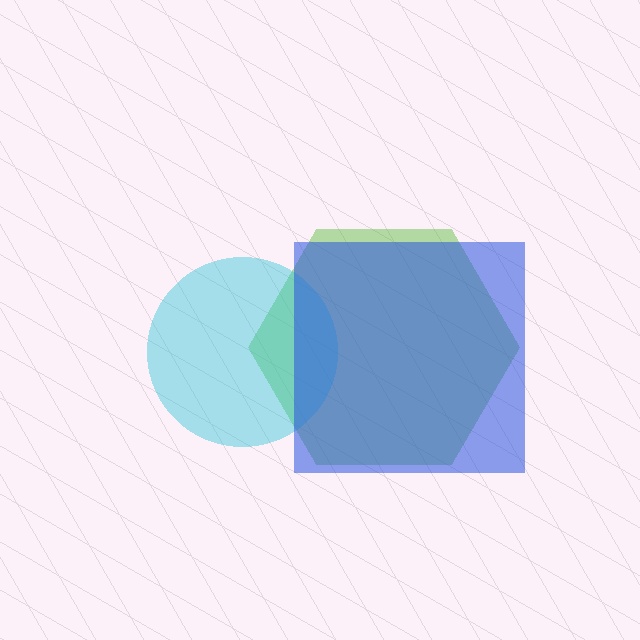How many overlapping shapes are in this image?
There are 3 overlapping shapes in the image.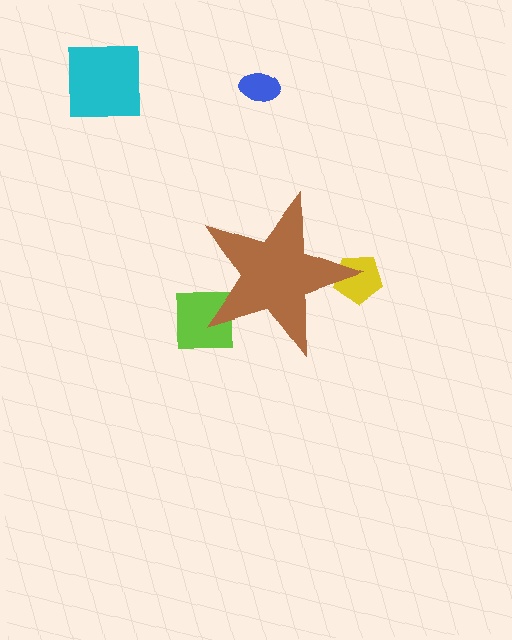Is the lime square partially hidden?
Yes, the lime square is partially hidden behind the brown star.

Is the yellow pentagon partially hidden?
Yes, the yellow pentagon is partially hidden behind the brown star.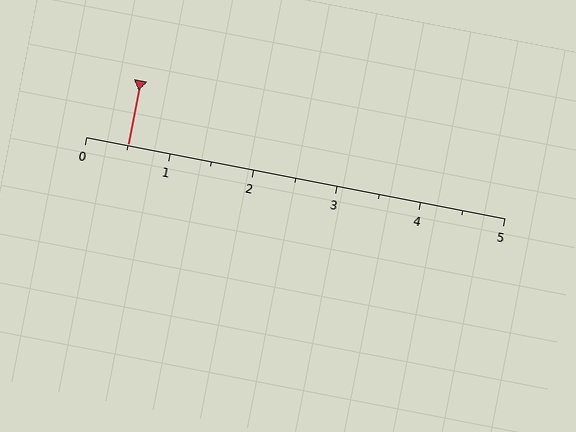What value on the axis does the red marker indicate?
The marker indicates approximately 0.5.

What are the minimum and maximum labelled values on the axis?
The axis runs from 0 to 5.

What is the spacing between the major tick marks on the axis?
The major ticks are spaced 1 apart.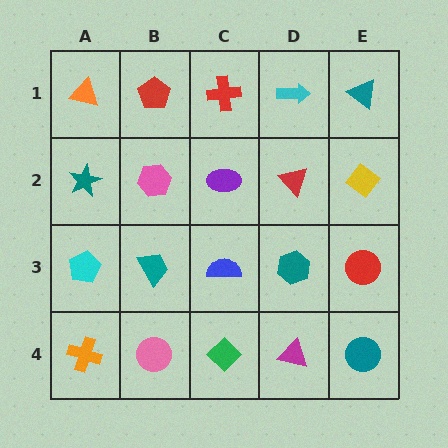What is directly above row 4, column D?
A teal hexagon.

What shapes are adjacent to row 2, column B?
A red pentagon (row 1, column B), a teal trapezoid (row 3, column B), a teal star (row 2, column A), a purple ellipse (row 2, column C).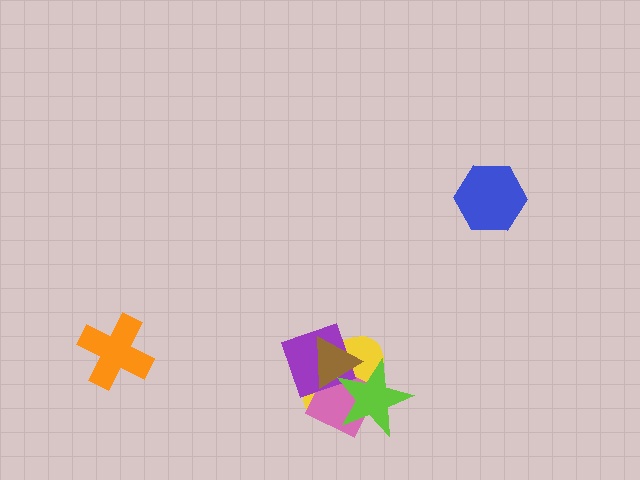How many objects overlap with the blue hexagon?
0 objects overlap with the blue hexagon.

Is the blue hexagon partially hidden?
No, no other shape covers it.